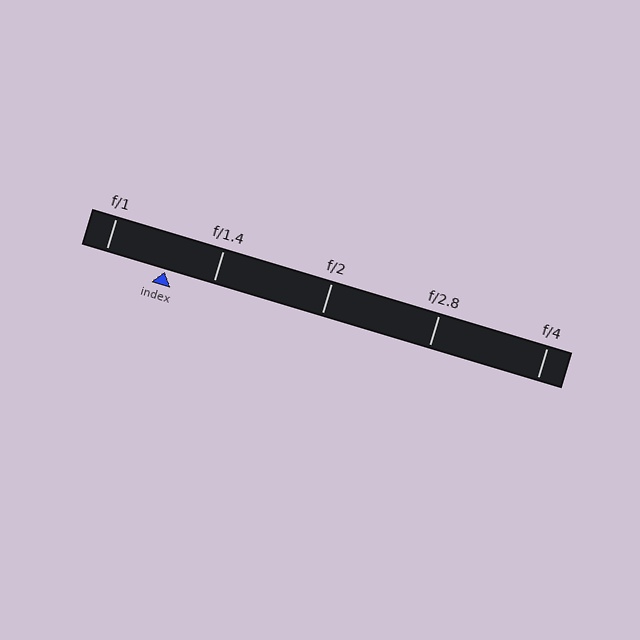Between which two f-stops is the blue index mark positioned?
The index mark is between f/1 and f/1.4.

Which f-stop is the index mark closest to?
The index mark is closest to f/1.4.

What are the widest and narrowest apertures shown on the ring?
The widest aperture shown is f/1 and the narrowest is f/4.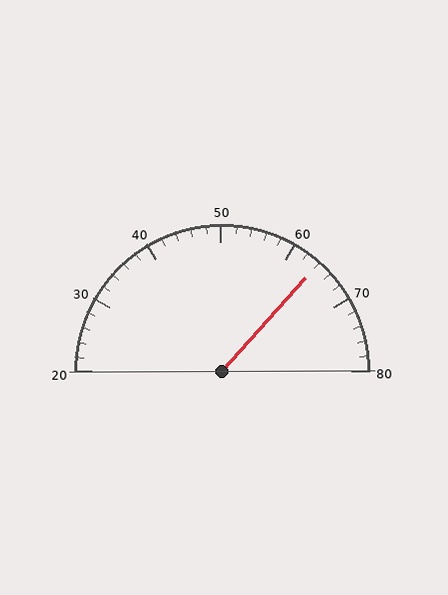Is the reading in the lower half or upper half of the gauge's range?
The reading is in the upper half of the range (20 to 80).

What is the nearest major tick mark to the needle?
The nearest major tick mark is 60.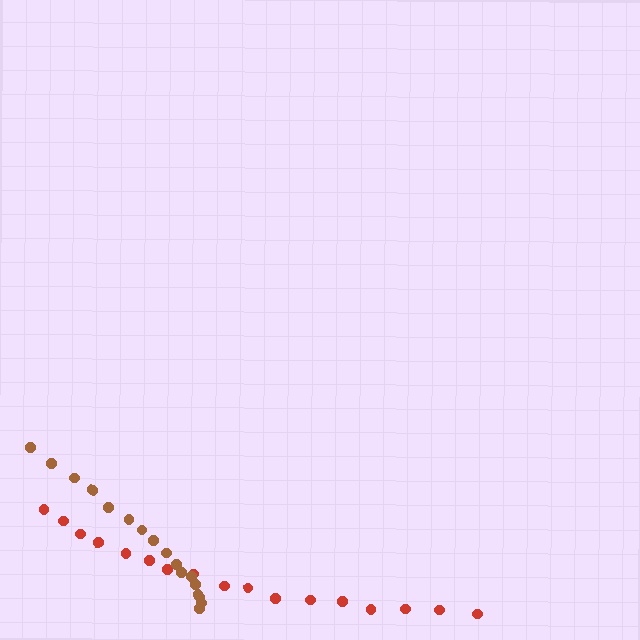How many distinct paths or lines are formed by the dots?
There are 2 distinct paths.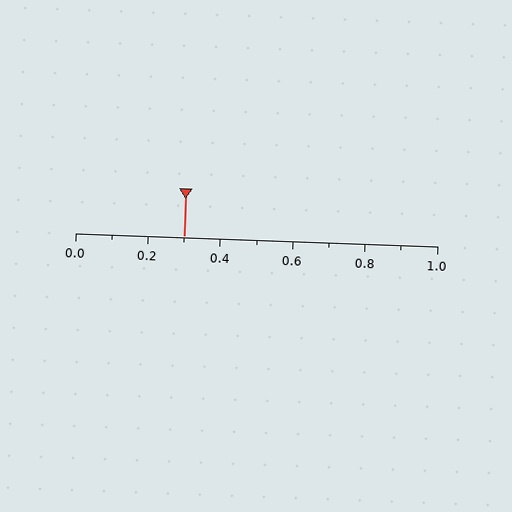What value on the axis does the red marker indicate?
The marker indicates approximately 0.3.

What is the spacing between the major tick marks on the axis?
The major ticks are spaced 0.2 apart.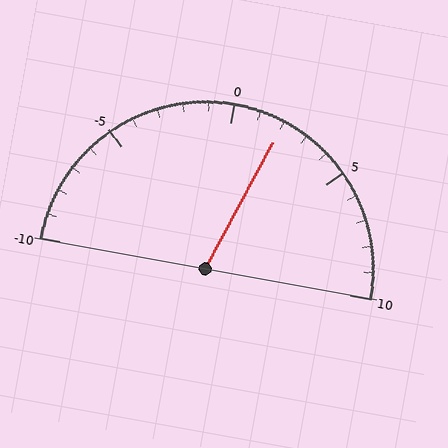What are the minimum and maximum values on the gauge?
The gauge ranges from -10 to 10.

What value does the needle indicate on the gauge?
The needle indicates approximately 2.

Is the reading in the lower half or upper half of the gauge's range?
The reading is in the upper half of the range (-10 to 10).